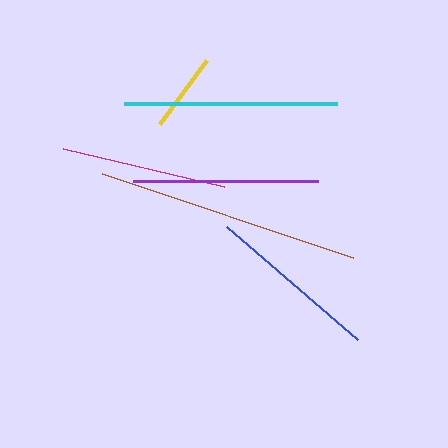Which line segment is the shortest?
The yellow line is the shortest at approximately 79 pixels.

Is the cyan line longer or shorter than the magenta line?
The cyan line is longer than the magenta line.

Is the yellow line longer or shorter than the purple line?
The purple line is longer than the yellow line.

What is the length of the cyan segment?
The cyan segment is approximately 213 pixels long.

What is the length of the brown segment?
The brown segment is approximately 265 pixels long.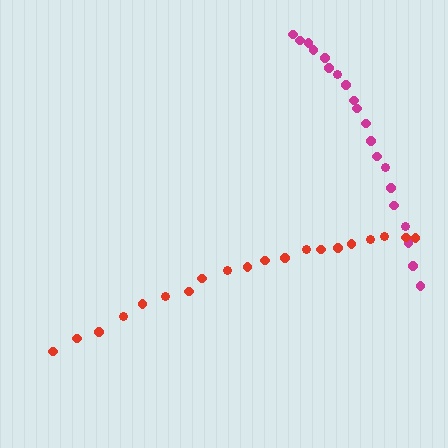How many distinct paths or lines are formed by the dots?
There are 2 distinct paths.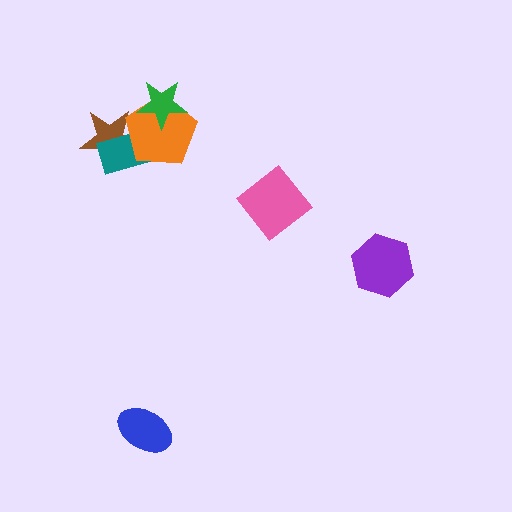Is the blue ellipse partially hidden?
No, no other shape covers it.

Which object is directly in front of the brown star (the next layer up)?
The teal rectangle is directly in front of the brown star.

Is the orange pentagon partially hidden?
Yes, it is partially covered by another shape.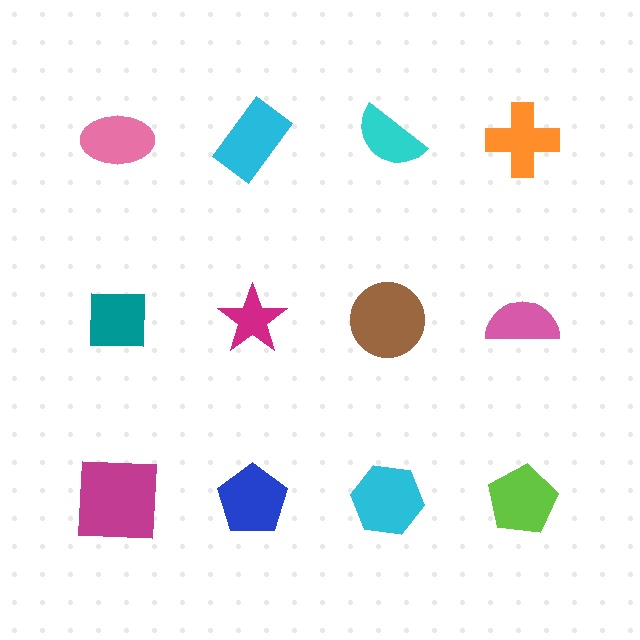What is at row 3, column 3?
A cyan hexagon.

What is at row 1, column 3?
A cyan semicircle.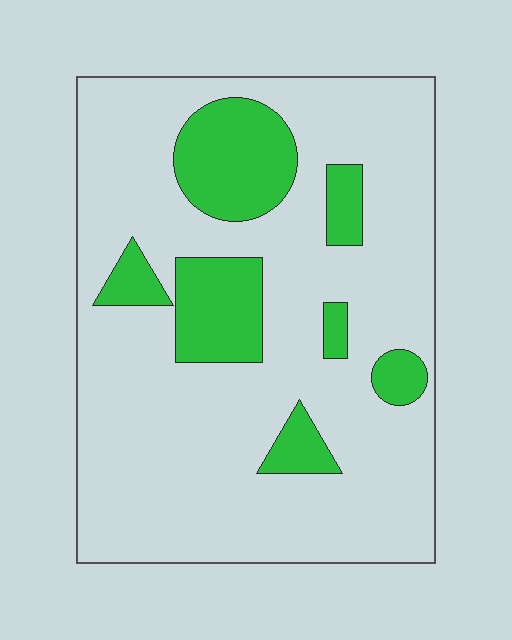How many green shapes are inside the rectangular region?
7.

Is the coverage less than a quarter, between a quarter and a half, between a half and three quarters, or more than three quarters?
Less than a quarter.